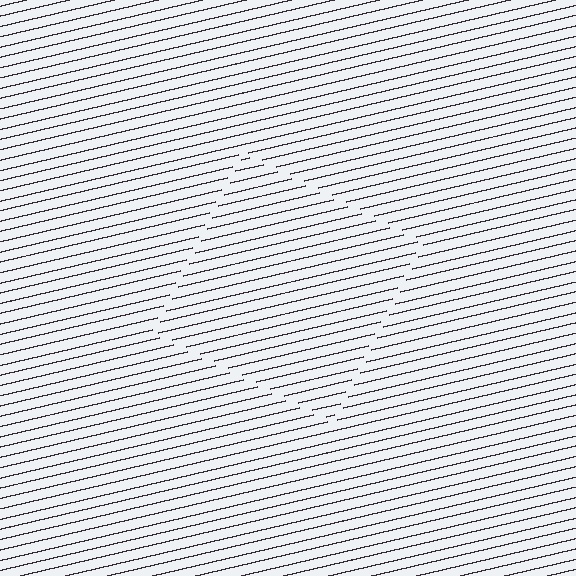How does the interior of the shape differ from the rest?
The interior of the shape contains the same grating, shifted by half a period — the contour is defined by the phase discontinuity where line-ends from the inner and outer gratings abut.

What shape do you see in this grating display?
An illusory square. The interior of the shape contains the same grating, shifted by half a period — the contour is defined by the phase discontinuity where line-ends from the inner and outer gratings abut.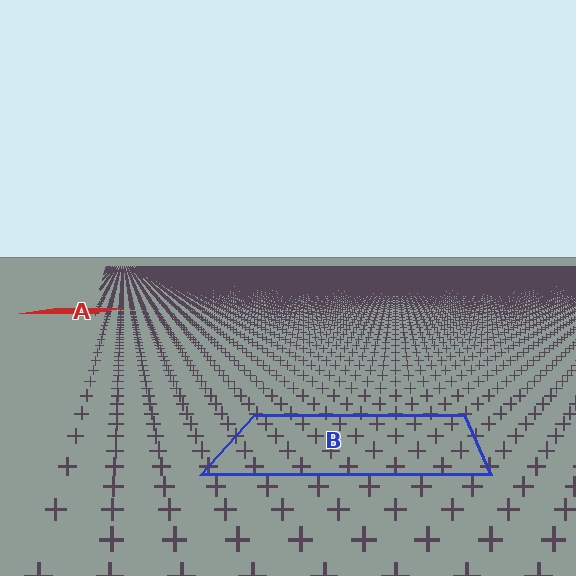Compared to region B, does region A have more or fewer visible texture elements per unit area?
Region A has more texture elements per unit area — they are packed more densely because it is farther away.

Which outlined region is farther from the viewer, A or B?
Region A is farther from the viewer — the texture elements inside it appear smaller and more densely packed.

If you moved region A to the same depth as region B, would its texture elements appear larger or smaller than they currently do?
They would appear larger. At a closer depth, the same texture elements are projected at a bigger on-screen size.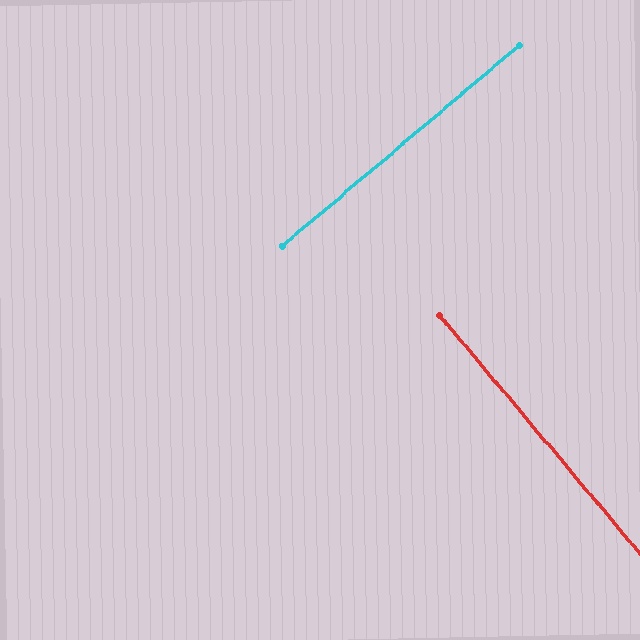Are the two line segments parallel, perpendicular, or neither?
Perpendicular — they meet at approximately 90°.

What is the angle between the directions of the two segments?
Approximately 90 degrees.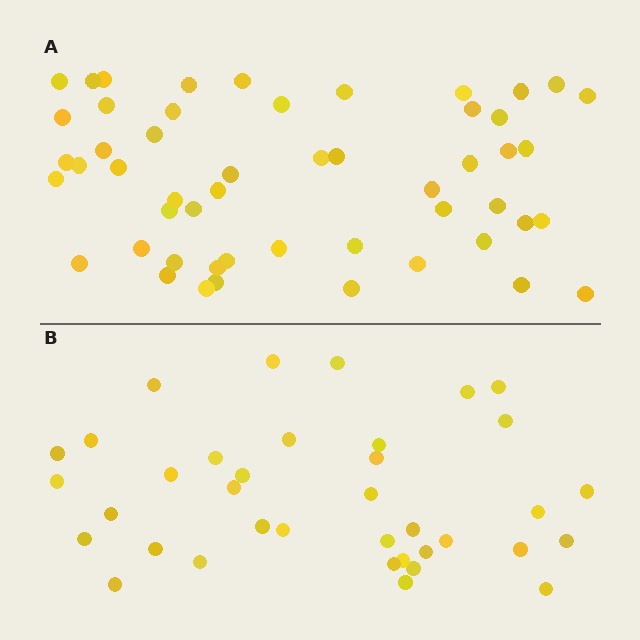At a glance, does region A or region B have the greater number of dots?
Region A (the top region) has more dots.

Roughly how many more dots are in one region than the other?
Region A has approximately 15 more dots than region B.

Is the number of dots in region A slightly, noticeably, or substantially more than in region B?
Region A has noticeably more, but not dramatically so. The ratio is roughly 1.4 to 1.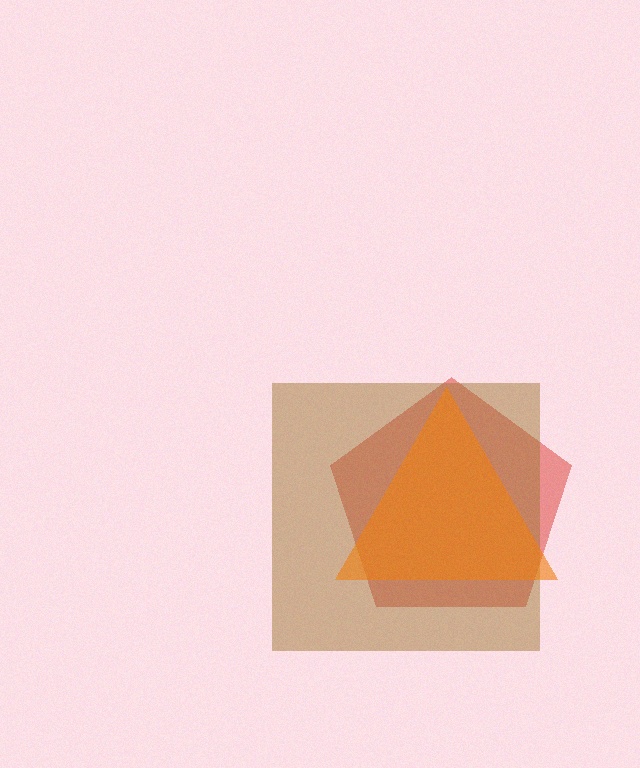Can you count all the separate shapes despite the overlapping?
Yes, there are 3 separate shapes.